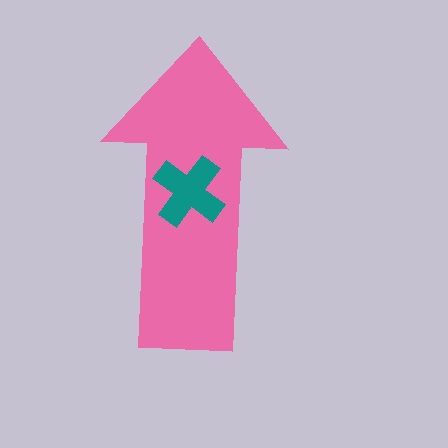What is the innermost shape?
The teal cross.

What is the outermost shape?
The pink arrow.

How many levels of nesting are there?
2.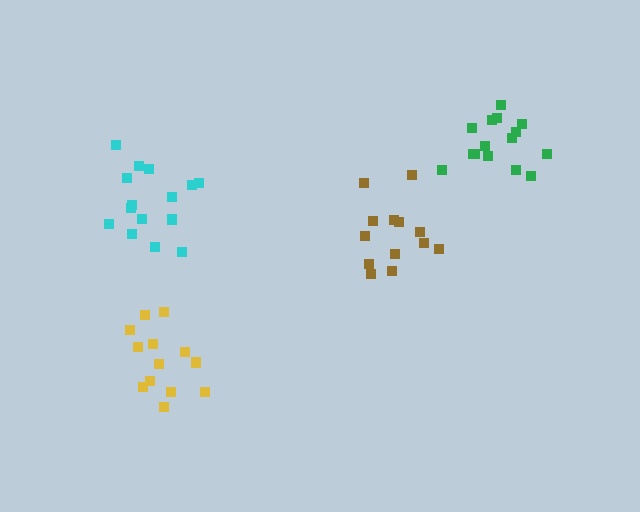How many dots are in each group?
Group 1: 13 dots, Group 2: 13 dots, Group 3: 15 dots, Group 4: 15 dots (56 total).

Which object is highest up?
The green cluster is topmost.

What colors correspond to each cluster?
The clusters are colored: brown, yellow, cyan, green.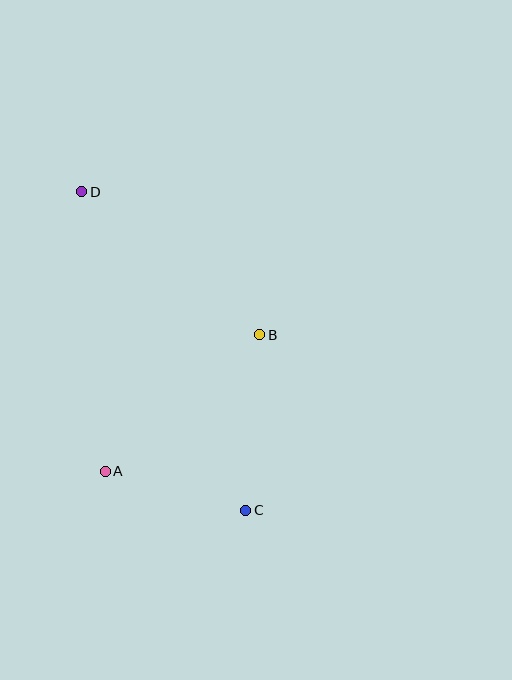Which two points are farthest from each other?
Points C and D are farthest from each other.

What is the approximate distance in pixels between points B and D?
The distance between B and D is approximately 228 pixels.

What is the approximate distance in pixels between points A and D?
The distance between A and D is approximately 280 pixels.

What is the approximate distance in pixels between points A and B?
The distance between A and B is approximately 206 pixels.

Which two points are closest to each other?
Points A and C are closest to each other.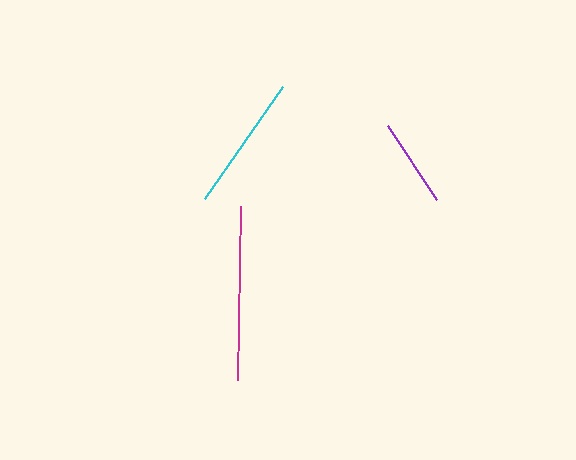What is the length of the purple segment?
The purple segment is approximately 88 pixels long.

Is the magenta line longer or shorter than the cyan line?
The magenta line is longer than the cyan line.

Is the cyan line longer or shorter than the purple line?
The cyan line is longer than the purple line.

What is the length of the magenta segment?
The magenta segment is approximately 174 pixels long.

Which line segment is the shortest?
The purple line is the shortest at approximately 88 pixels.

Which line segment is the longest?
The magenta line is the longest at approximately 174 pixels.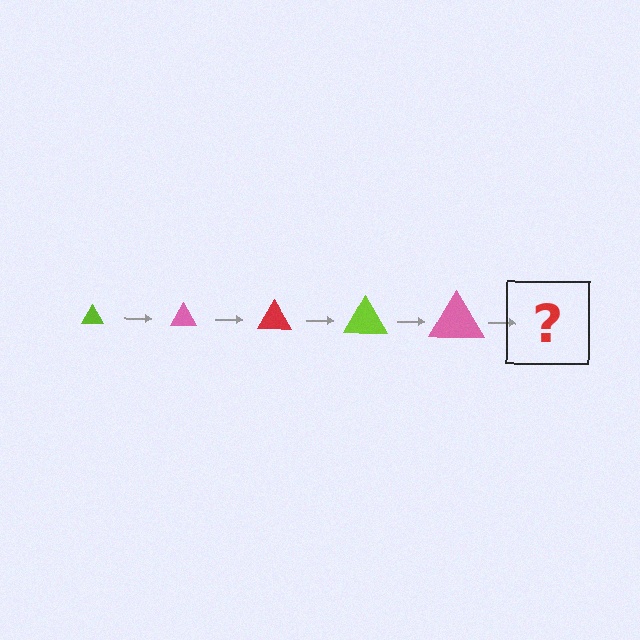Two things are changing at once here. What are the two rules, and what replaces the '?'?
The two rules are that the triangle grows larger each step and the color cycles through lime, pink, and red. The '?' should be a red triangle, larger than the previous one.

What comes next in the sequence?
The next element should be a red triangle, larger than the previous one.